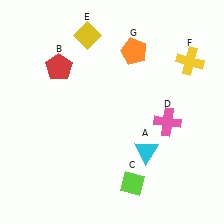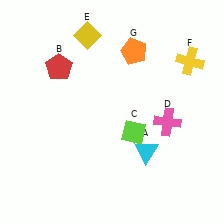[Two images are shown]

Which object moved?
The lime diamond (C) moved up.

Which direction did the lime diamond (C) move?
The lime diamond (C) moved up.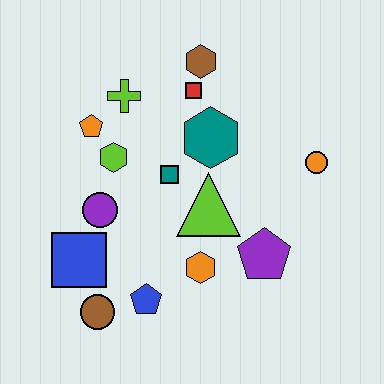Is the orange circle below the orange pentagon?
Yes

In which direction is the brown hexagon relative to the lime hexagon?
The brown hexagon is above the lime hexagon.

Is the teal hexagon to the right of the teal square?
Yes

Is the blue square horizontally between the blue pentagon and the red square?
No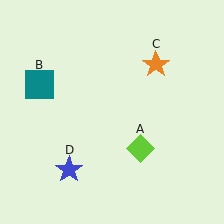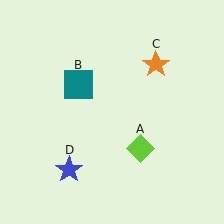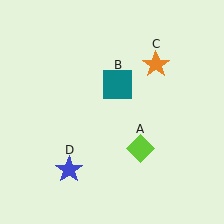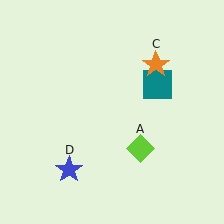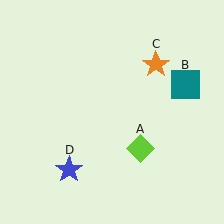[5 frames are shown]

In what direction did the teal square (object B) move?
The teal square (object B) moved right.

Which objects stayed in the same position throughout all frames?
Lime diamond (object A) and orange star (object C) and blue star (object D) remained stationary.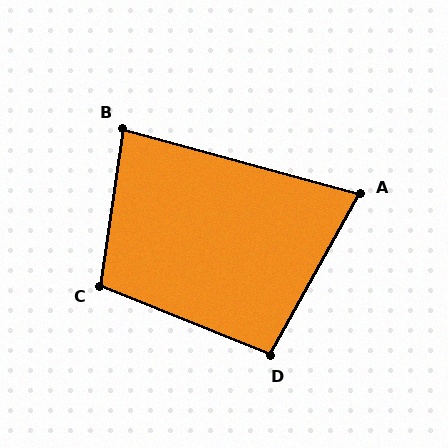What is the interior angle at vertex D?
Approximately 97 degrees (obtuse).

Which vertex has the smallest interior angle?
A, at approximately 76 degrees.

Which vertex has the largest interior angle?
C, at approximately 104 degrees.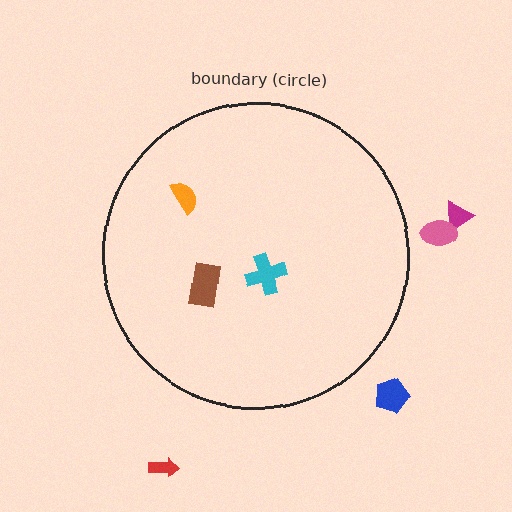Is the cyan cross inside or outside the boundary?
Inside.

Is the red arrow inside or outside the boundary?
Outside.